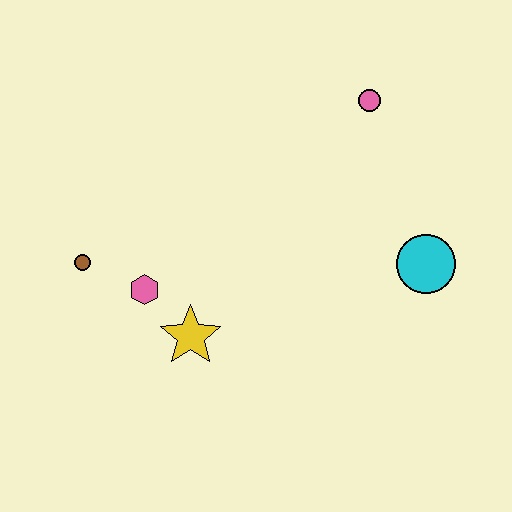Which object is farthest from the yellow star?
The pink circle is farthest from the yellow star.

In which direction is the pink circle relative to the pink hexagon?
The pink circle is to the right of the pink hexagon.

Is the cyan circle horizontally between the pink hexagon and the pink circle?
No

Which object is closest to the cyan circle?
The pink circle is closest to the cyan circle.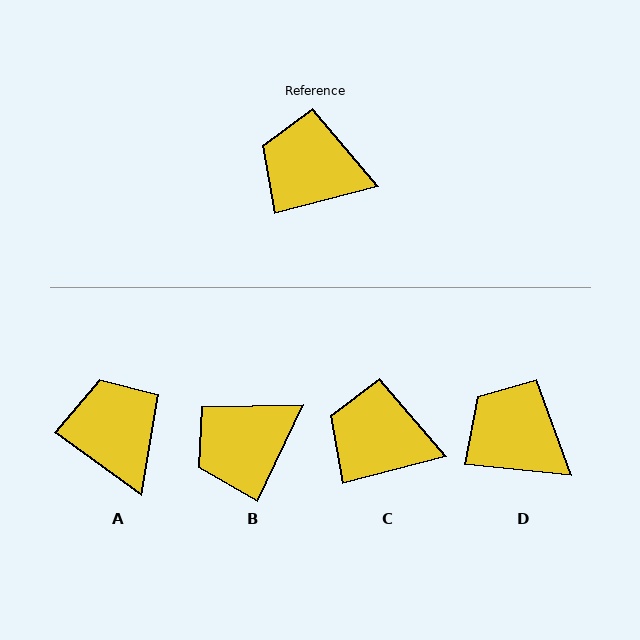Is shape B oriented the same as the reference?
No, it is off by about 50 degrees.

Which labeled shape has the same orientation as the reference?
C.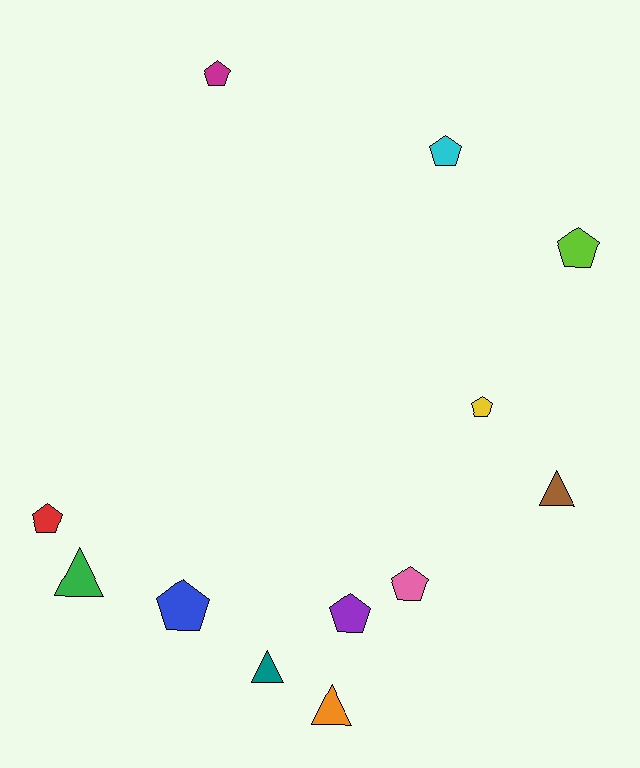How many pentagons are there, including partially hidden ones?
There are 8 pentagons.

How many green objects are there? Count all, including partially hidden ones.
There is 1 green object.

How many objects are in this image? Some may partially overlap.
There are 12 objects.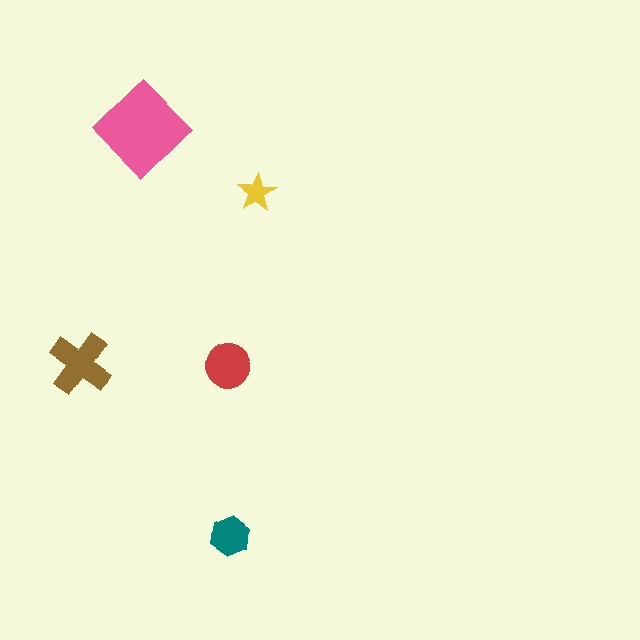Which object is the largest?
The pink diamond.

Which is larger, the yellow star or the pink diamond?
The pink diamond.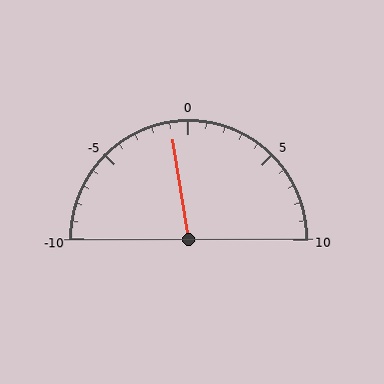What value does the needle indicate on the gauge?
The needle indicates approximately -1.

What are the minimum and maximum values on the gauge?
The gauge ranges from -10 to 10.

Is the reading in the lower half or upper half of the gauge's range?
The reading is in the lower half of the range (-10 to 10).